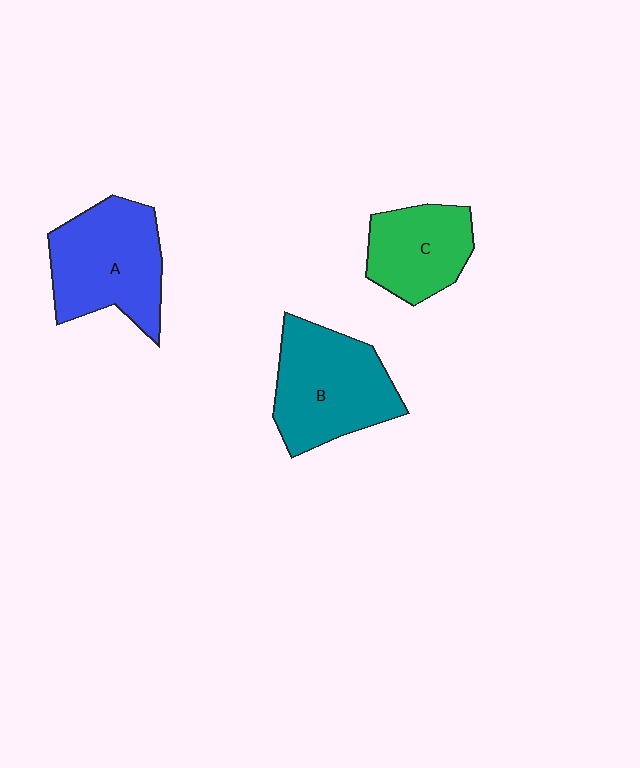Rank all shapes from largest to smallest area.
From largest to smallest: B (teal), A (blue), C (green).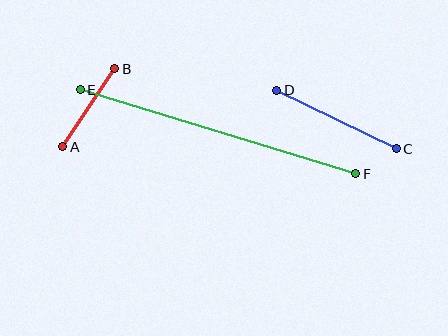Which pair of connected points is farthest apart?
Points E and F are farthest apart.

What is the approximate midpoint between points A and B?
The midpoint is at approximately (89, 108) pixels.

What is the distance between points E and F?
The distance is approximately 288 pixels.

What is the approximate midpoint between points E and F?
The midpoint is at approximately (218, 132) pixels.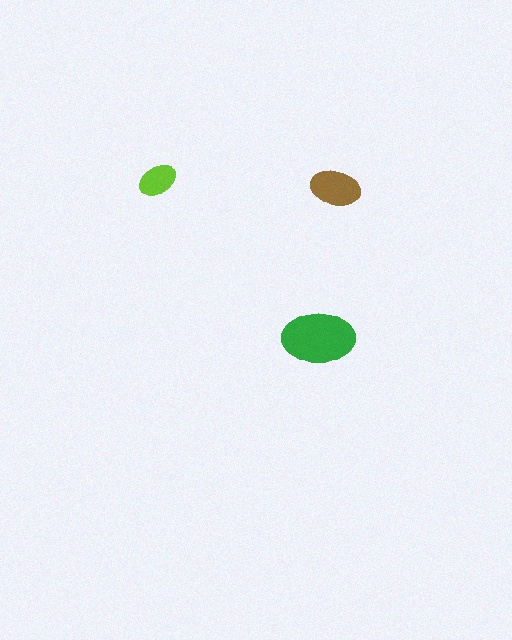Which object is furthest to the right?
The brown ellipse is rightmost.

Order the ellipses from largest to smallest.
the green one, the brown one, the lime one.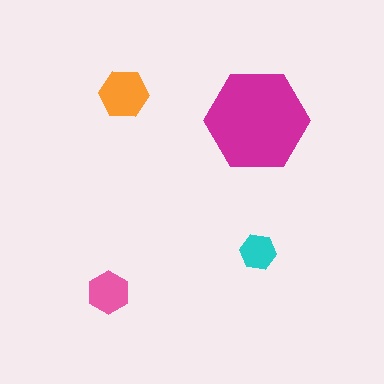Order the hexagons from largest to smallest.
the magenta one, the orange one, the pink one, the cyan one.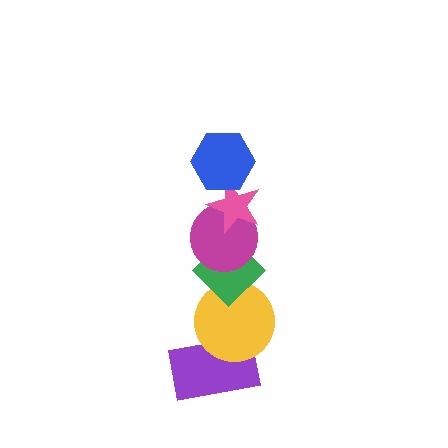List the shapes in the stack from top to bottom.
From top to bottom: the blue hexagon, the pink star, the magenta circle, the green diamond, the yellow circle, the purple rectangle.